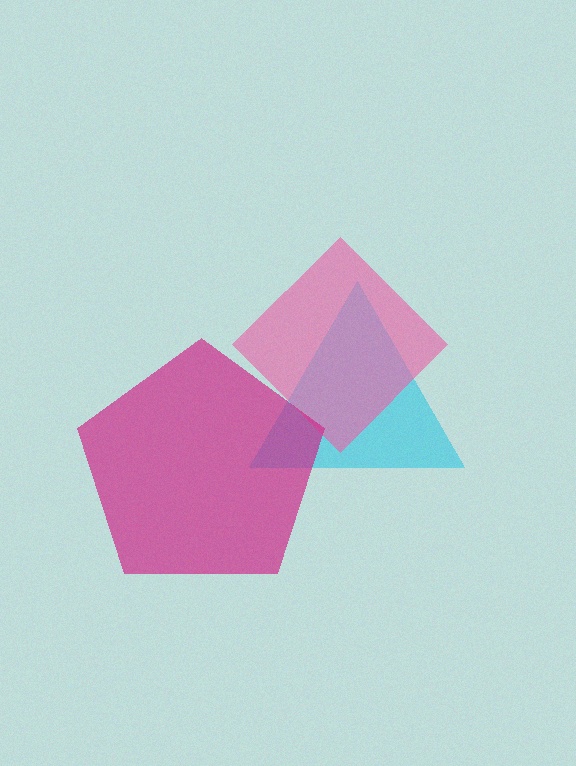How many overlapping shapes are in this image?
There are 3 overlapping shapes in the image.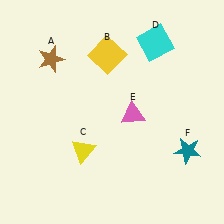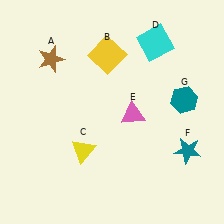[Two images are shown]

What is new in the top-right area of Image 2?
A teal hexagon (G) was added in the top-right area of Image 2.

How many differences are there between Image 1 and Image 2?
There is 1 difference between the two images.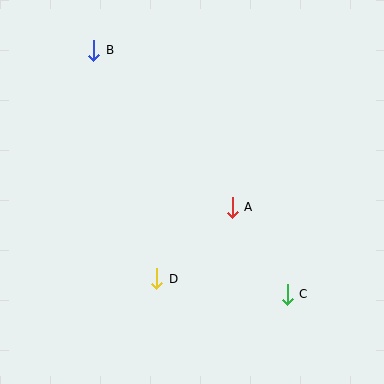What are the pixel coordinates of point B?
Point B is at (94, 50).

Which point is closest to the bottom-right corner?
Point C is closest to the bottom-right corner.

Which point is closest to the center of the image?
Point A at (232, 207) is closest to the center.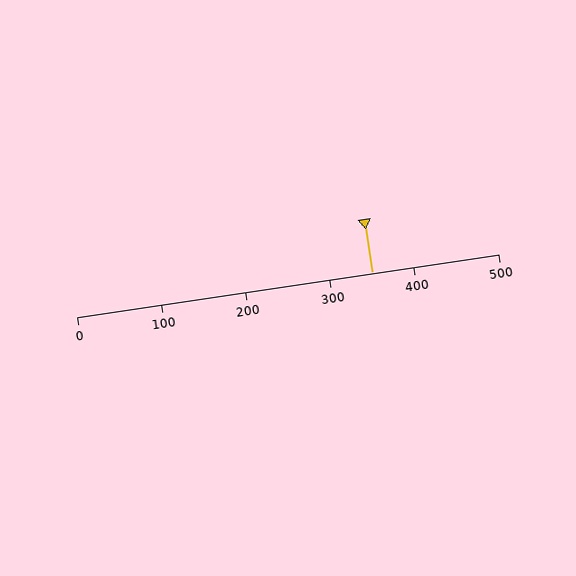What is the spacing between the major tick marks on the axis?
The major ticks are spaced 100 apart.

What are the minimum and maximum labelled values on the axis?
The axis runs from 0 to 500.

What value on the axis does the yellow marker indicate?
The marker indicates approximately 350.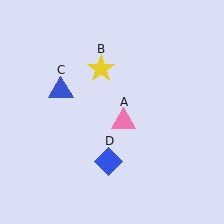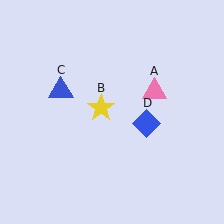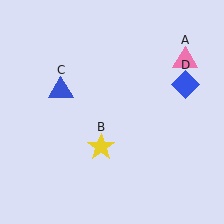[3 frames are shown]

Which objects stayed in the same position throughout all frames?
Blue triangle (object C) remained stationary.